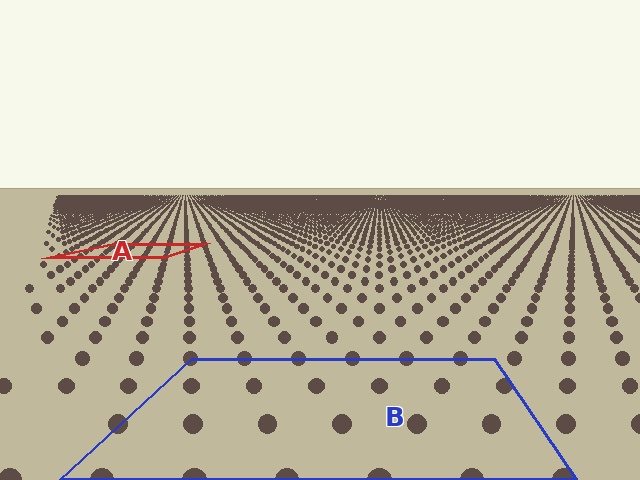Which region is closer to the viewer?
Region B is closer. The texture elements there are larger and more spread out.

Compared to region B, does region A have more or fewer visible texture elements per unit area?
Region A has more texture elements per unit area — they are packed more densely because it is farther away.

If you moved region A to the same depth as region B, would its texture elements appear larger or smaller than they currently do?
They would appear larger. At a closer depth, the same texture elements are projected at a bigger on-screen size.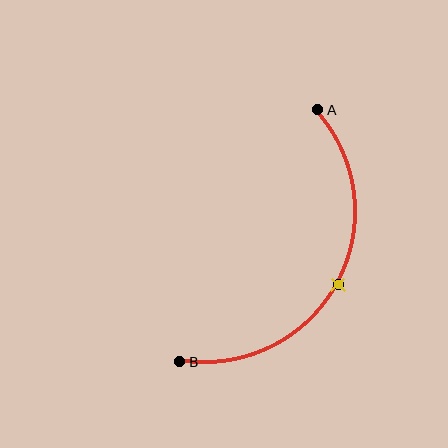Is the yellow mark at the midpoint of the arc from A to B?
Yes. The yellow mark lies on the arc at equal arc-length from both A and B — it is the arc midpoint.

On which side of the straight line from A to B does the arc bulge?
The arc bulges to the right of the straight line connecting A and B.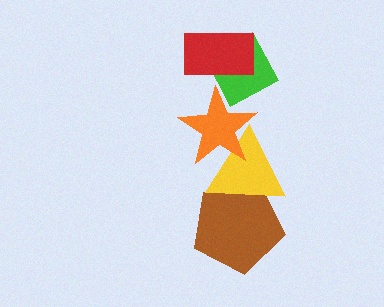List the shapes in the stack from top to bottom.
From top to bottom: the red rectangle, the green diamond, the orange star, the yellow triangle, the brown pentagon.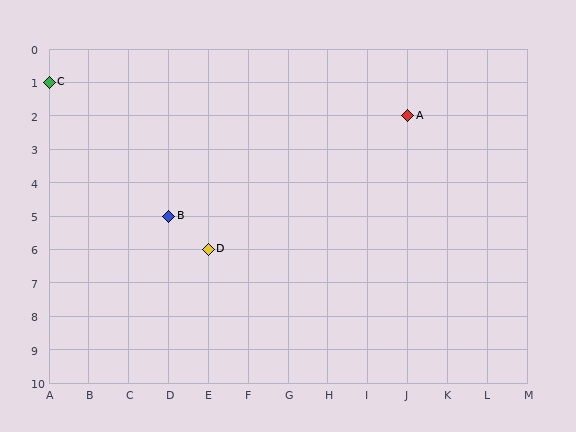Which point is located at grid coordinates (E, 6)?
Point D is at (E, 6).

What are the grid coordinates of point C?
Point C is at grid coordinates (A, 1).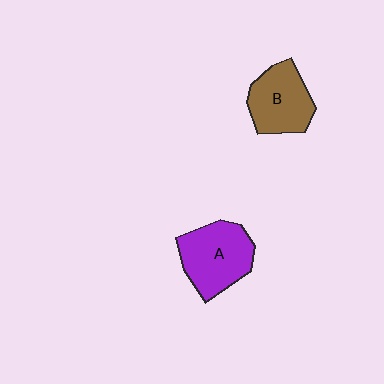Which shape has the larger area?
Shape A (purple).